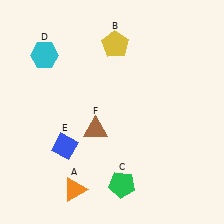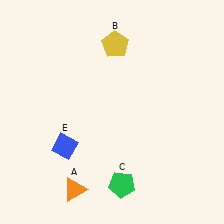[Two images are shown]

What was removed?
The cyan hexagon (D), the brown triangle (F) were removed in Image 2.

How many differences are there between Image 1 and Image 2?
There are 2 differences between the two images.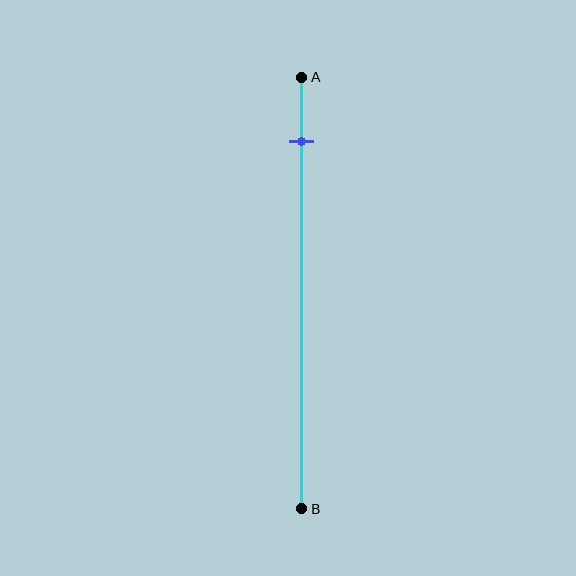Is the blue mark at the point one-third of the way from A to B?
No, the mark is at about 15% from A, not at the 33% one-third point.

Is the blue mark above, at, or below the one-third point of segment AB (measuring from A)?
The blue mark is above the one-third point of segment AB.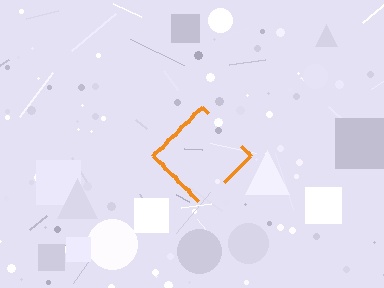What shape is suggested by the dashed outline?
The dashed outline suggests a diamond.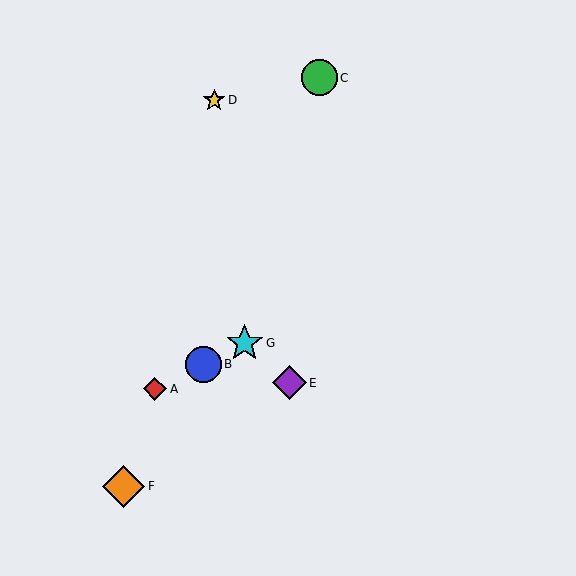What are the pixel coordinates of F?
Object F is at (124, 486).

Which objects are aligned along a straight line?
Objects A, B, G are aligned along a straight line.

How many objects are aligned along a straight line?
3 objects (A, B, G) are aligned along a straight line.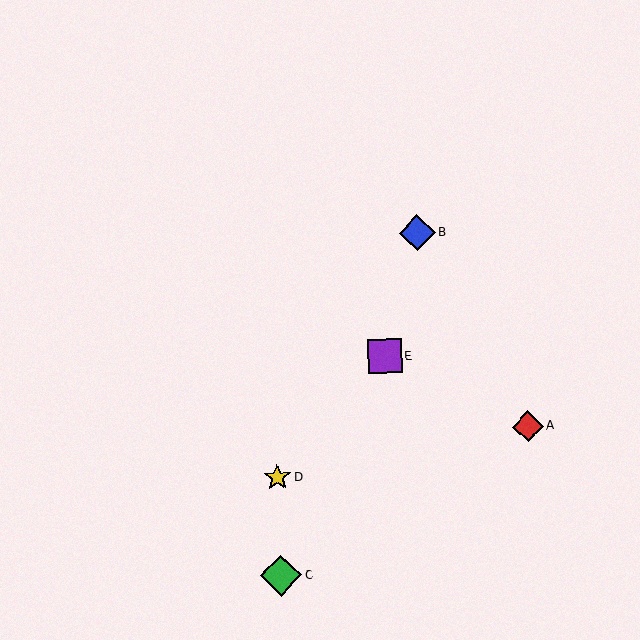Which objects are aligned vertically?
Objects C, D are aligned vertically.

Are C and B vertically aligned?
No, C is at x≈281 and B is at x≈417.